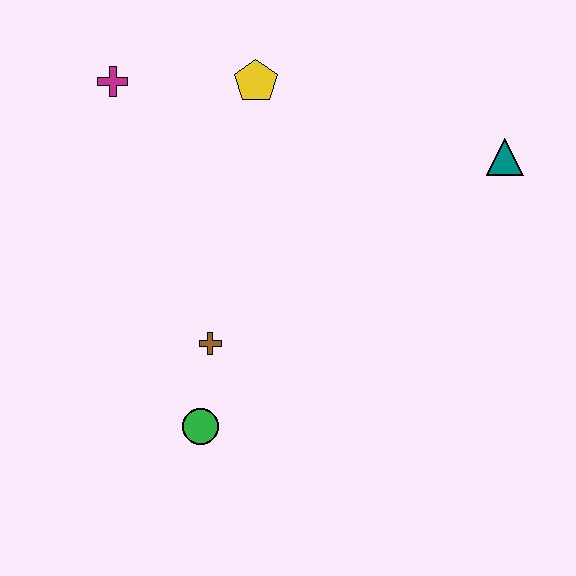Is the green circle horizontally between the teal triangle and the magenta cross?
Yes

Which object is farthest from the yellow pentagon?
The green circle is farthest from the yellow pentagon.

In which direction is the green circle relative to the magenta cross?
The green circle is below the magenta cross.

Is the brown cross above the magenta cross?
No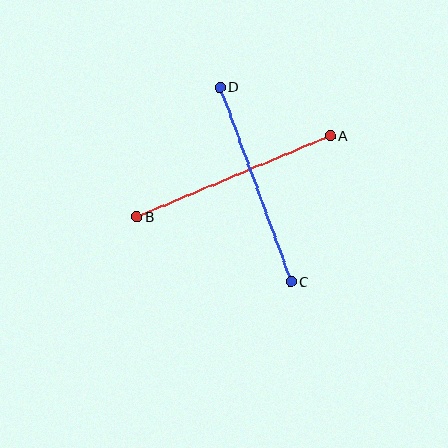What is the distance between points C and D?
The distance is approximately 207 pixels.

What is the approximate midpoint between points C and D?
The midpoint is at approximately (255, 184) pixels.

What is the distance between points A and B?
The distance is approximately 209 pixels.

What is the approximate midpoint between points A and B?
The midpoint is at approximately (234, 176) pixels.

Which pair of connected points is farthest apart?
Points A and B are farthest apart.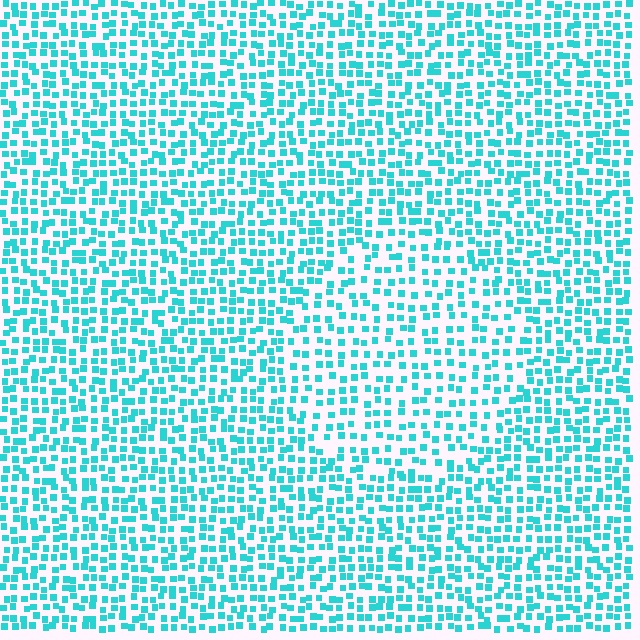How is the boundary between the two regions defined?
The boundary is defined by a change in element density (approximately 1.5x ratio). All elements are the same color, size, and shape.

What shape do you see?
I see a circle.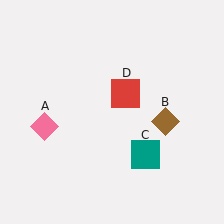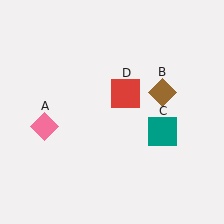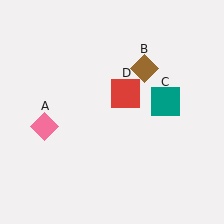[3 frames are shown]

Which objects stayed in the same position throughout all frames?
Pink diamond (object A) and red square (object D) remained stationary.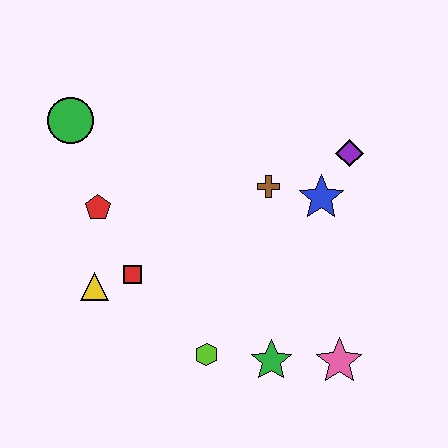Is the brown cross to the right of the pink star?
No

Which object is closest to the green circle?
The red pentagon is closest to the green circle.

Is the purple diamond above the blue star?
Yes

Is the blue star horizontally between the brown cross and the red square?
No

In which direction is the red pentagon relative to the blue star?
The red pentagon is to the left of the blue star.